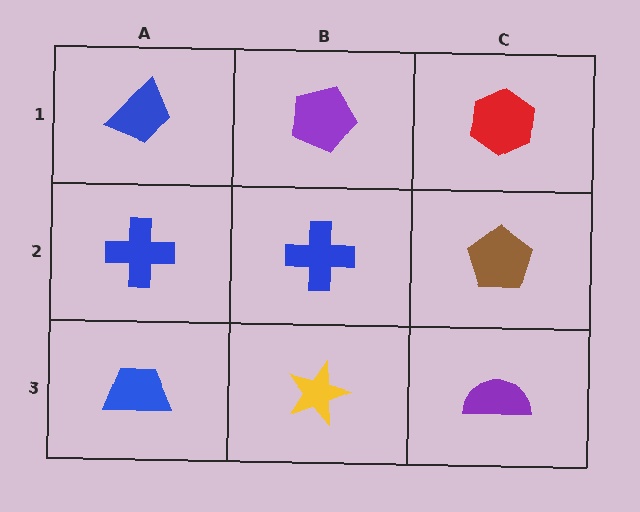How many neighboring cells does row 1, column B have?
3.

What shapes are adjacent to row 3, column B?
A blue cross (row 2, column B), a blue trapezoid (row 3, column A), a purple semicircle (row 3, column C).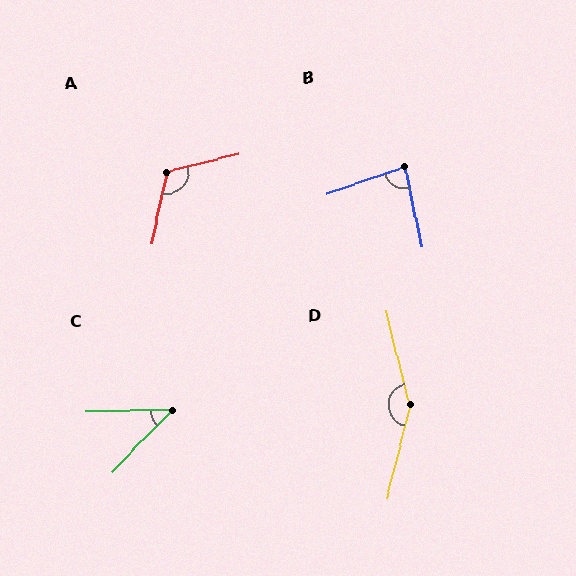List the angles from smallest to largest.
C (45°), B (82°), A (116°), D (152°).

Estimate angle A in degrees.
Approximately 116 degrees.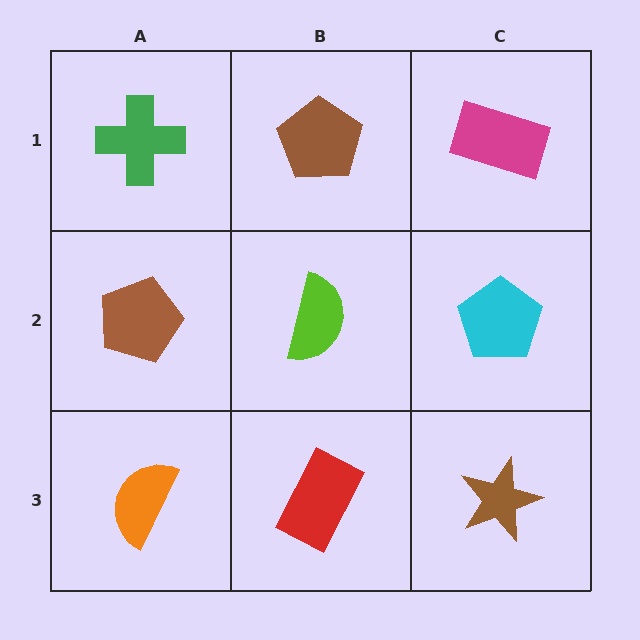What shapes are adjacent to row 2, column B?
A brown pentagon (row 1, column B), a red rectangle (row 3, column B), a brown pentagon (row 2, column A), a cyan pentagon (row 2, column C).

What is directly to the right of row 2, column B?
A cyan pentagon.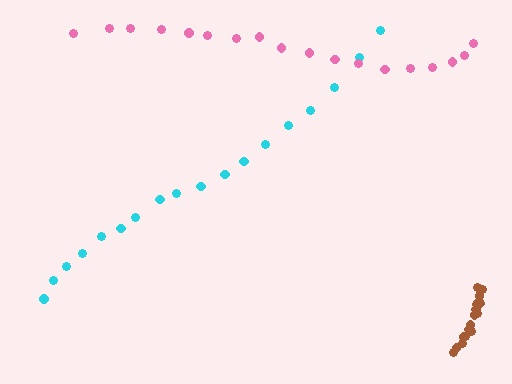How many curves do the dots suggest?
There are 3 distinct paths.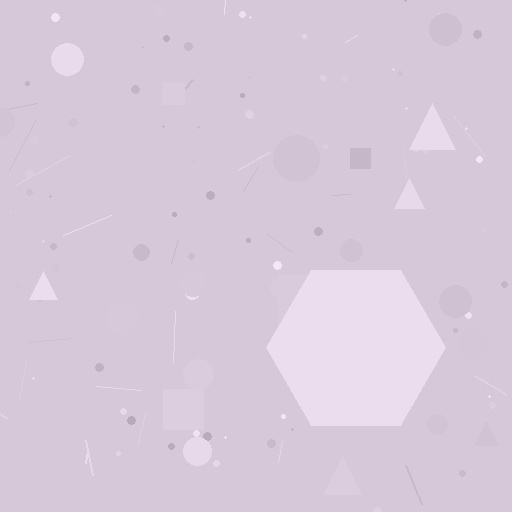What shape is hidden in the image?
A hexagon is hidden in the image.